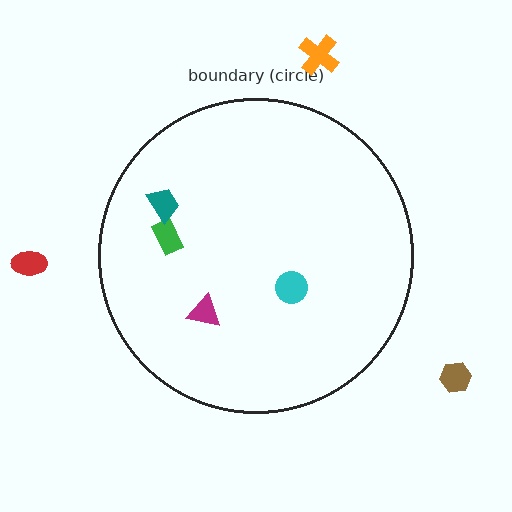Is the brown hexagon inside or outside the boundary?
Outside.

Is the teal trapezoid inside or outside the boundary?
Inside.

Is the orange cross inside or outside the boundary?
Outside.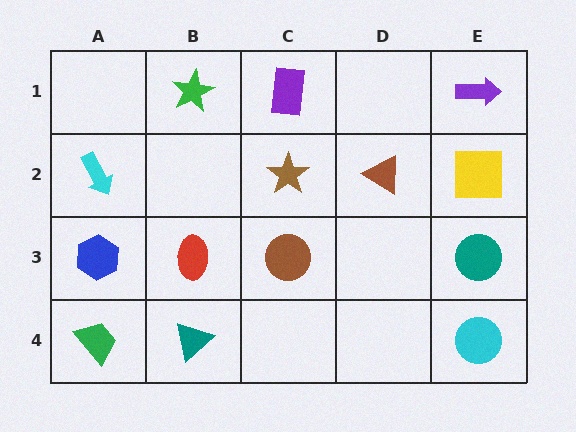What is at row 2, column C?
A brown star.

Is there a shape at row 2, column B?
No, that cell is empty.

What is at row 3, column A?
A blue hexagon.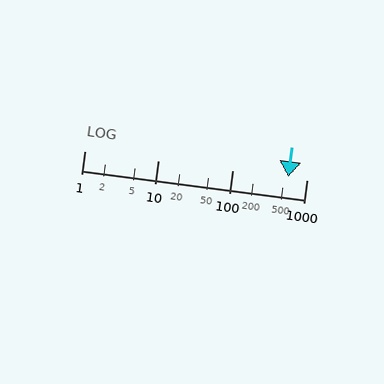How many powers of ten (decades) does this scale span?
The scale spans 3 decades, from 1 to 1000.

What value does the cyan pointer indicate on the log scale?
The pointer indicates approximately 570.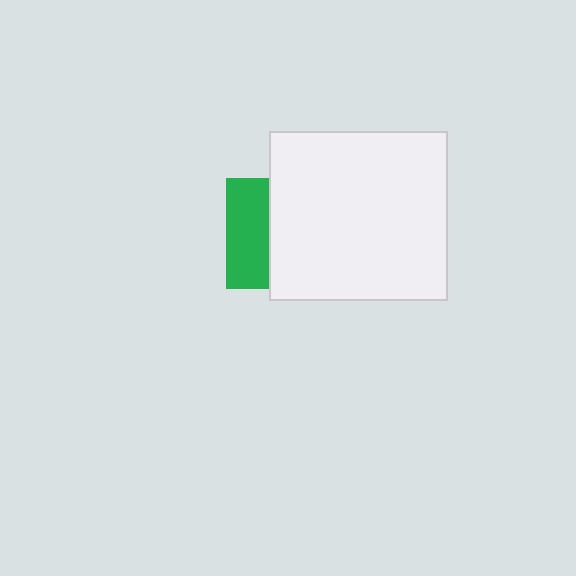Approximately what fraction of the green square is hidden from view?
Roughly 60% of the green square is hidden behind the white rectangle.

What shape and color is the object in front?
The object in front is a white rectangle.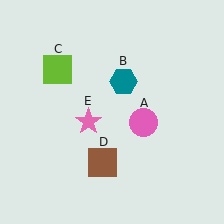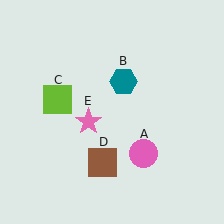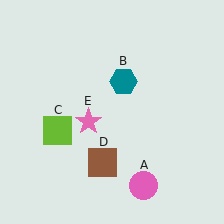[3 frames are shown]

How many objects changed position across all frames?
2 objects changed position: pink circle (object A), lime square (object C).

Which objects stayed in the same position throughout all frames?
Teal hexagon (object B) and brown square (object D) and pink star (object E) remained stationary.